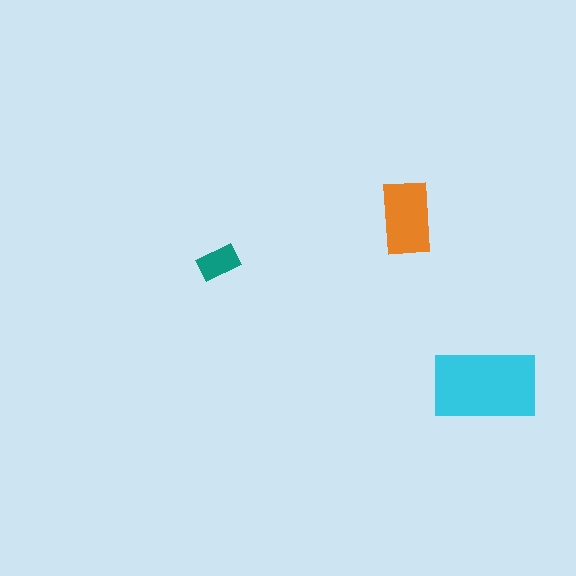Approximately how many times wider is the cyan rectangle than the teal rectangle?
About 2.5 times wider.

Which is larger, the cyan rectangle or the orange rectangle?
The cyan one.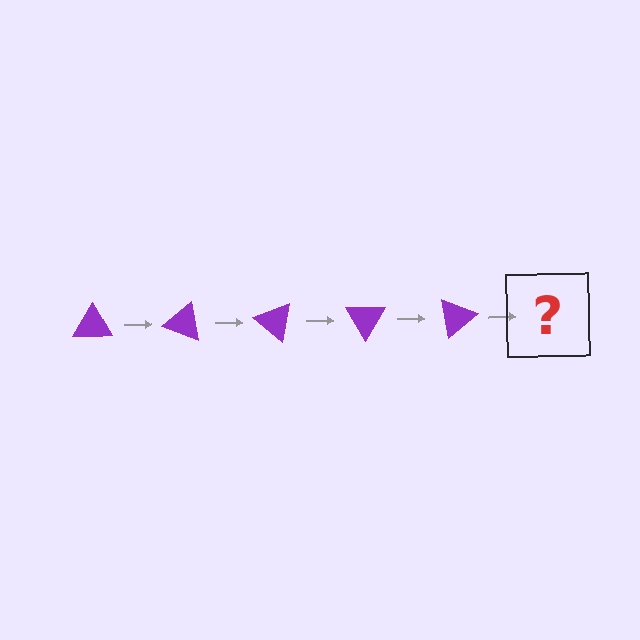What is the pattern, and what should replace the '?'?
The pattern is that the triangle rotates 20 degrees each step. The '?' should be a purple triangle rotated 100 degrees.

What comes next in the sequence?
The next element should be a purple triangle rotated 100 degrees.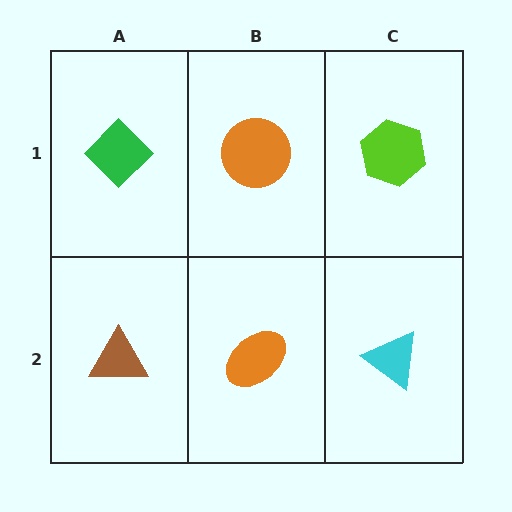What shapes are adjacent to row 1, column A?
A brown triangle (row 2, column A), an orange circle (row 1, column B).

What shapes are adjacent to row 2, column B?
An orange circle (row 1, column B), a brown triangle (row 2, column A), a cyan triangle (row 2, column C).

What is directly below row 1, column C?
A cyan triangle.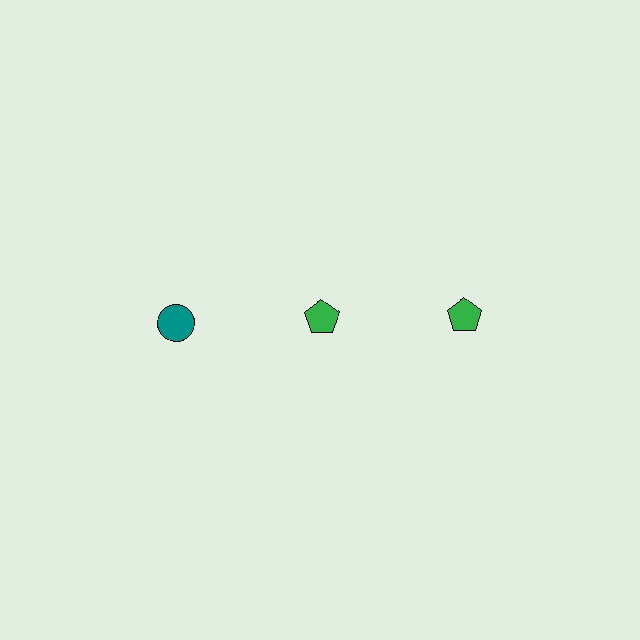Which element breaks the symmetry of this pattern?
The teal circle in the top row, leftmost column breaks the symmetry. All other shapes are green pentagons.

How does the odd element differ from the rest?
It differs in both color (teal instead of green) and shape (circle instead of pentagon).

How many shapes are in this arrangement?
There are 3 shapes arranged in a grid pattern.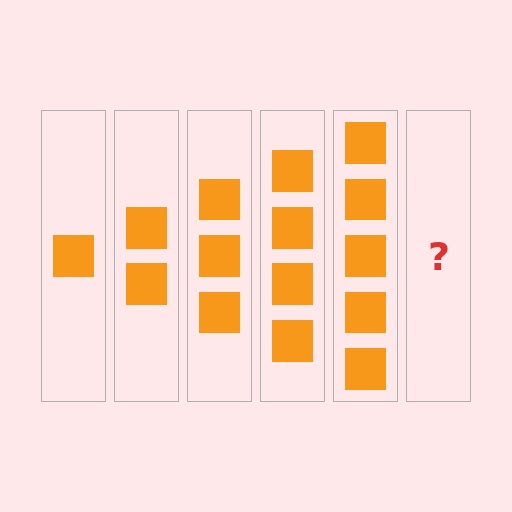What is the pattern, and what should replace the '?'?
The pattern is that each step adds one more square. The '?' should be 6 squares.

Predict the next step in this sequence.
The next step is 6 squares.